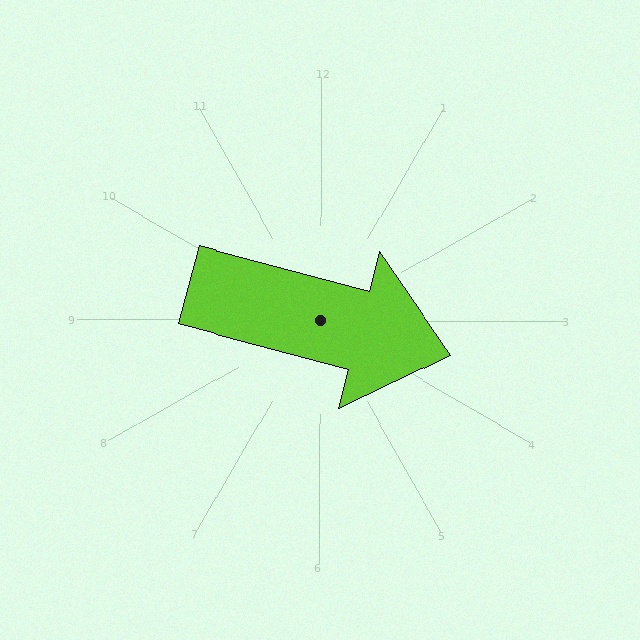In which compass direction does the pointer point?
East.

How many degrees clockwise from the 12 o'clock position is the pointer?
Approximately 105 degrees.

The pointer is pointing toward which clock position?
Roughly 3 o'clock.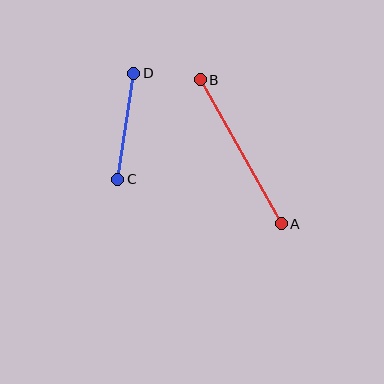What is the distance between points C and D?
The distance is approximately 107 pixels.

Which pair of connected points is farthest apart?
Points A and B are farthest apart.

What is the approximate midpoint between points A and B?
The midpoint is at approximately (241, 152) pixels.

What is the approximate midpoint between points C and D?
The midpoint is at approximately (126, 126) pixels.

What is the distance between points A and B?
The distance is approximately 165 pixels.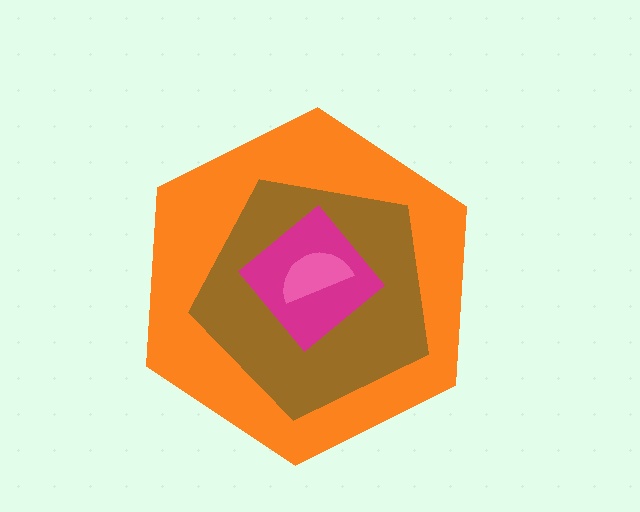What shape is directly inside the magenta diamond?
The pink semicircle.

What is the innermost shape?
The pink semicircle.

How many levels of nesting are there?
4.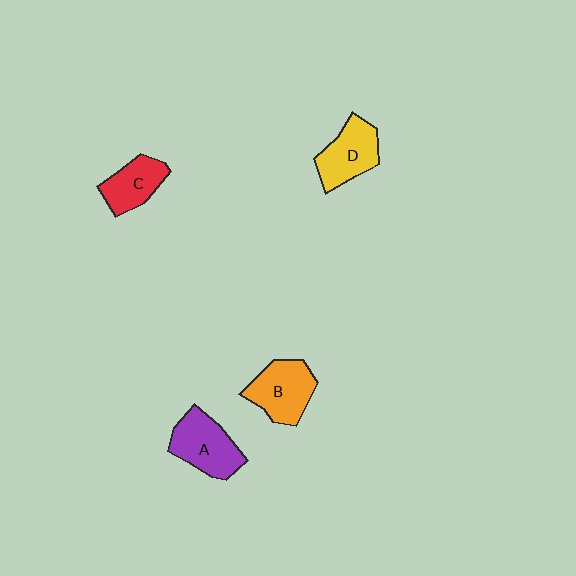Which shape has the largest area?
Shape A (purple).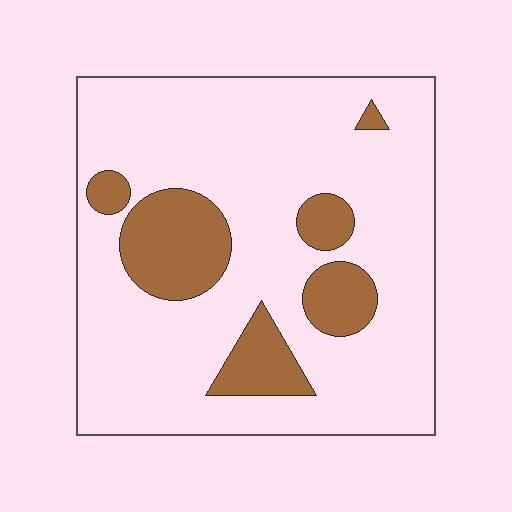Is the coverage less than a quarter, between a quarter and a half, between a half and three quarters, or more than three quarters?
Less than a quarter.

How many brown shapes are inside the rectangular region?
6.